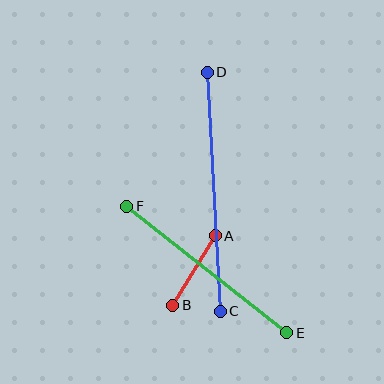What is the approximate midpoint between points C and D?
The midpoint is at approximately (214, 192) pixels.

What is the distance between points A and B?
The distance is approximately 82 pixels.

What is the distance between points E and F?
The distance is approximately 204 pixels.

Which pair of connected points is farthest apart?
Points C and D are farthest apart.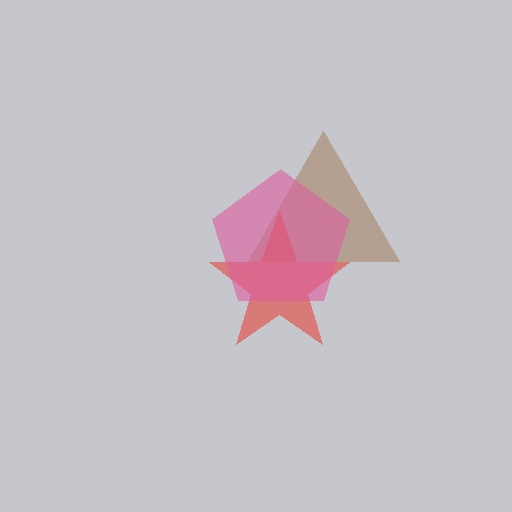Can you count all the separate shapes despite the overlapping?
Yes, there are 3 separate shapes.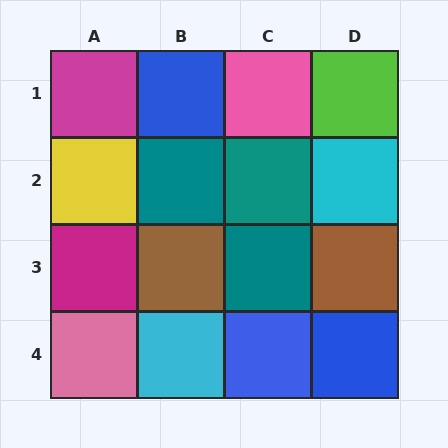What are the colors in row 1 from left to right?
Magenta, blue, pink, lime.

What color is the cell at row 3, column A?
Magenta.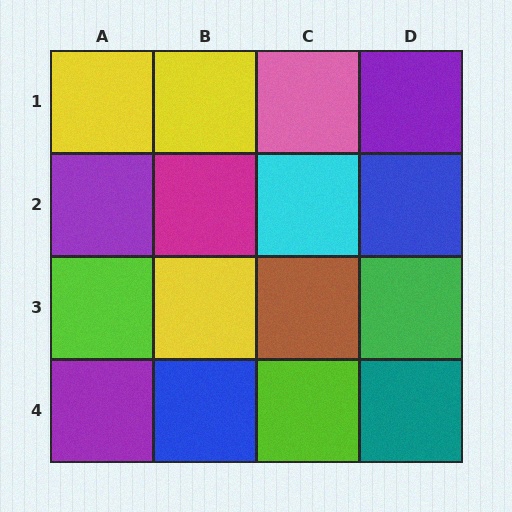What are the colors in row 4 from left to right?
Purple, blue, lime, teal.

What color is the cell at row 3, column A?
Lime.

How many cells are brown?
1 cell is brown.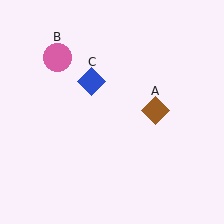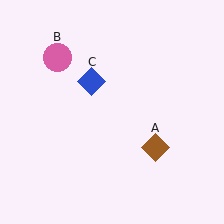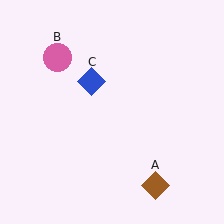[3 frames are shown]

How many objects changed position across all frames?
1 object changed position: brown diamond (object A).